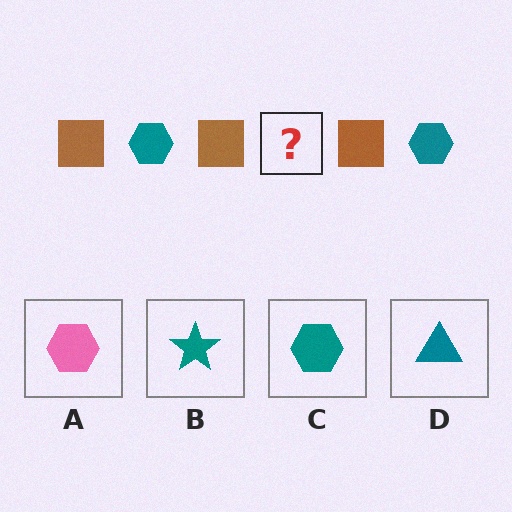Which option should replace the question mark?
Option C.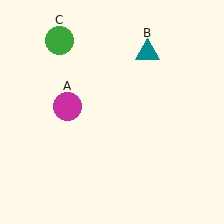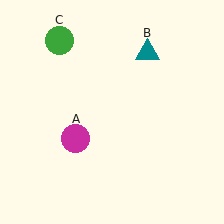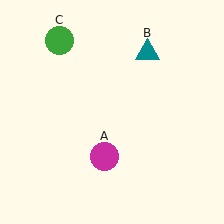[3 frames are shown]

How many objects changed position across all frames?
1 object changed position: magenta circle (object A).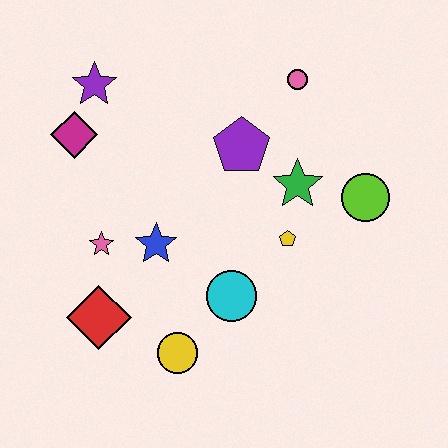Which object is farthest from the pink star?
The lime circle is farthest from the pink star.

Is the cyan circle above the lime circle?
No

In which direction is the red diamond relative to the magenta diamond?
The red diamond is below the magenta diamond.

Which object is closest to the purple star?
The magenta diamond is closest to the purple star.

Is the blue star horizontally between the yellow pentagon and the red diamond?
Yes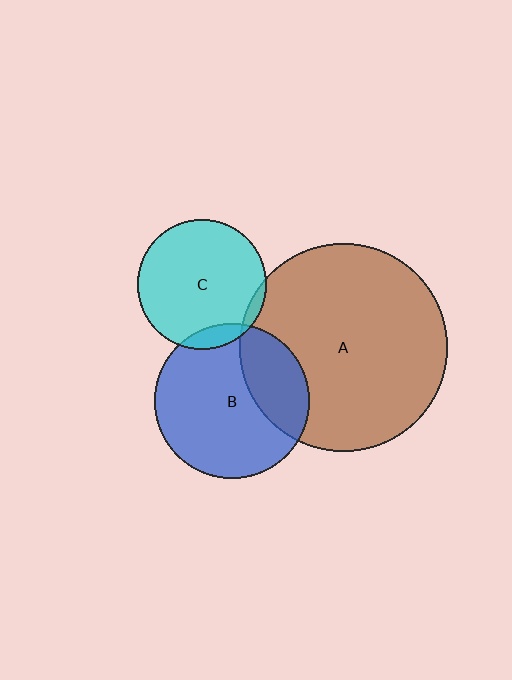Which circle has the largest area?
Circle A (brown).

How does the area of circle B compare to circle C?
Approximately 1.4 times.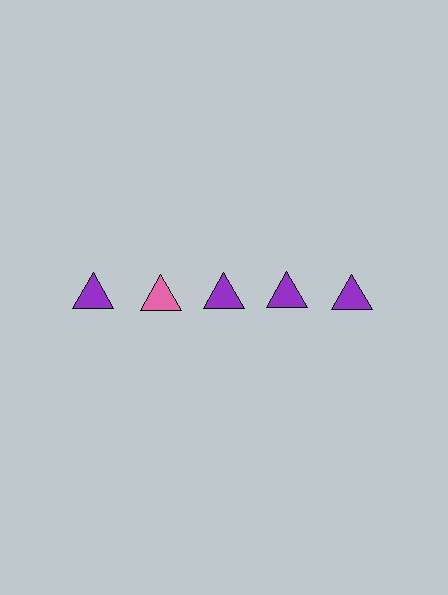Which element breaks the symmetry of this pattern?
The pink triangle in the top row, second from left column breaks the symmetry. All other shapes are purple triangles.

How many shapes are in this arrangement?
There are 5 shapes arranged in a grid pattern.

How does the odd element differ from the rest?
It has a different color: pink instead of purple.